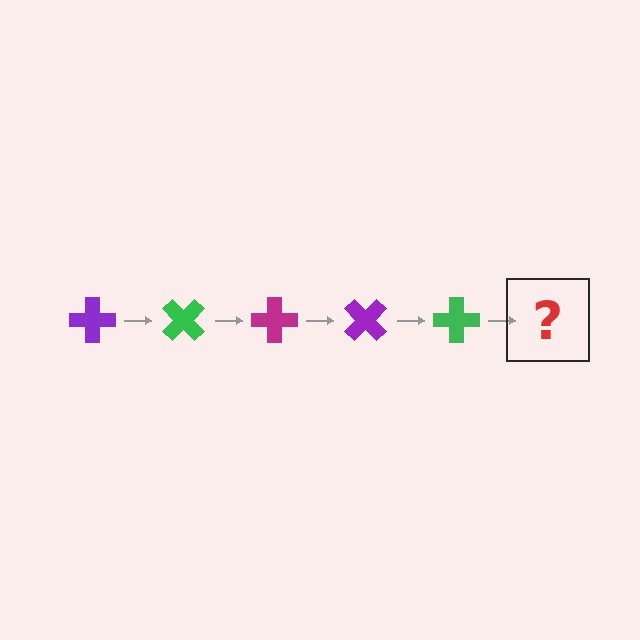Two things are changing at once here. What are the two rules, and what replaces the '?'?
The two rules are that it rotates 45 degrees each step and the color cycles through purple, green, and magenta. The '?' should be a magenta cross, rotated 225 degrees from the start.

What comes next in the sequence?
The next element should be a magenta cross, rotated 225 degrees from the start.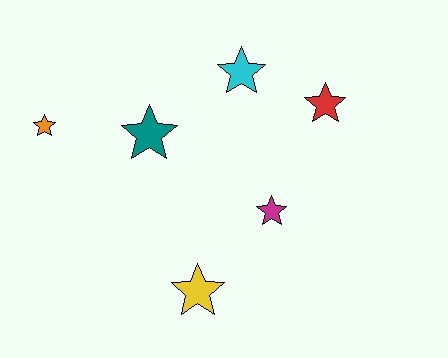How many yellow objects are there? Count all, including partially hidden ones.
There is 1 yellow object.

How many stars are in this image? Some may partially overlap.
There are 6 stars.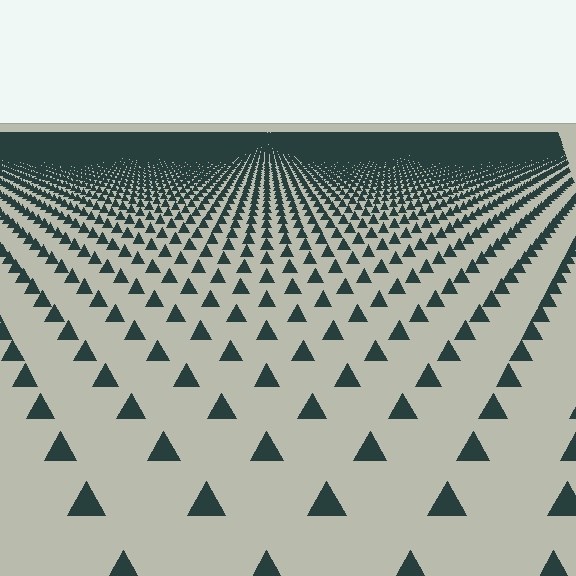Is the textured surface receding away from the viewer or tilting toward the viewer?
The surface is receding away from the viewer. Texture elements get smaller and denser toward the top.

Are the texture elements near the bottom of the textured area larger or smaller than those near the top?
Larger. Near the bottom, elements are closer to the viewer and appear at a bigger on-screen size.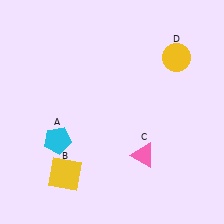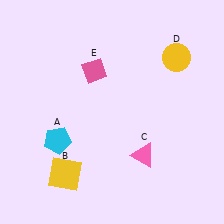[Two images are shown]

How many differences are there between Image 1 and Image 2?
There is 1 difference between the two images.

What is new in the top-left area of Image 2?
A pink diamond (E) was added in the top-left area of Image 2.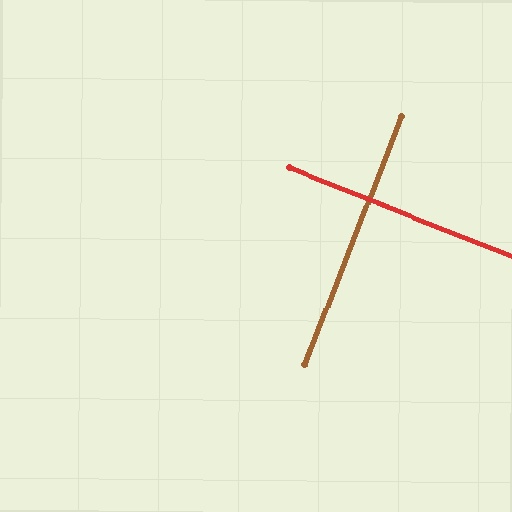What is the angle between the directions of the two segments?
Approximately 90 degrees.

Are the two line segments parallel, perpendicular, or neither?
Perpendicular — they meet at approximately 90°.